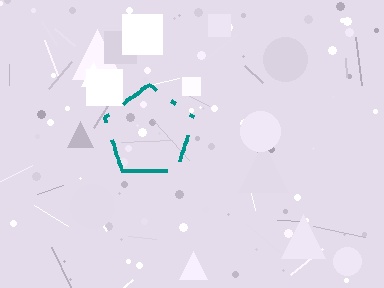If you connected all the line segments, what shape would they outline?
They would outline a pentagon.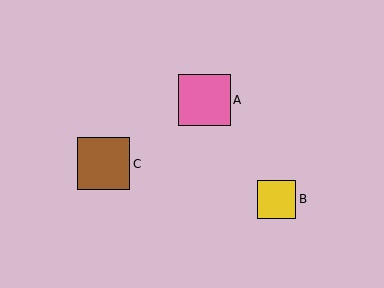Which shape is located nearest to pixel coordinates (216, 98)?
The pink square (labeled A) at (204, 100) is nearest to that location.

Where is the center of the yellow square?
The center of the yellow square is at (276, 199).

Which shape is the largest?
The brown square (labeled C) is the largest.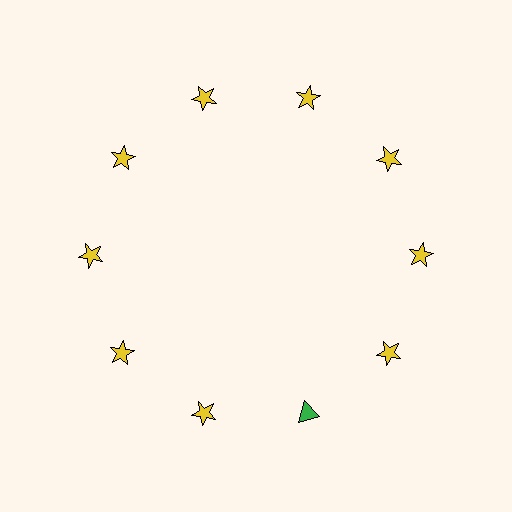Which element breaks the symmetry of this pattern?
The green triangle at roughly the 5 o'clock position breaks the symmetry. All other shapes are yellow stars.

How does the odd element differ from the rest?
It differs in both color (green instead of yellow) and shape (triangle instead of star).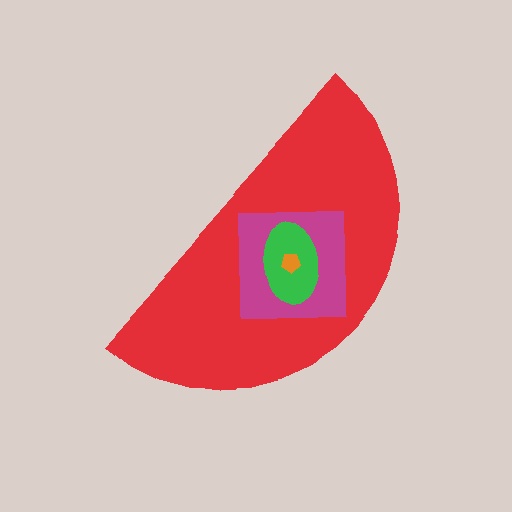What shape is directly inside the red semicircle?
The magenta square.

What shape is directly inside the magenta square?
The green ellipse.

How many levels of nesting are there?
4.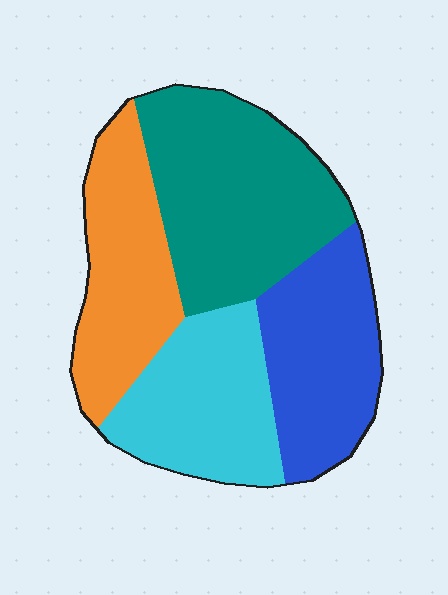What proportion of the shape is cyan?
Cyan covers 23% of the shape.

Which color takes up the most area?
Teal, at roughly 30%.